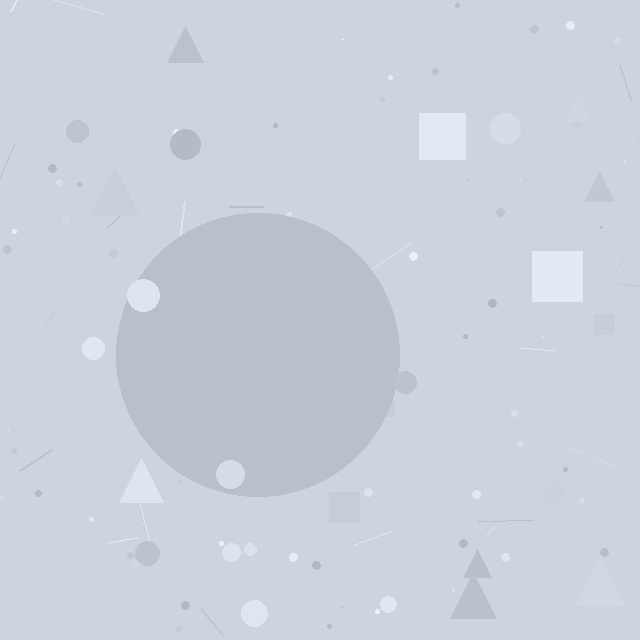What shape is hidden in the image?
A circle is hidden in the image.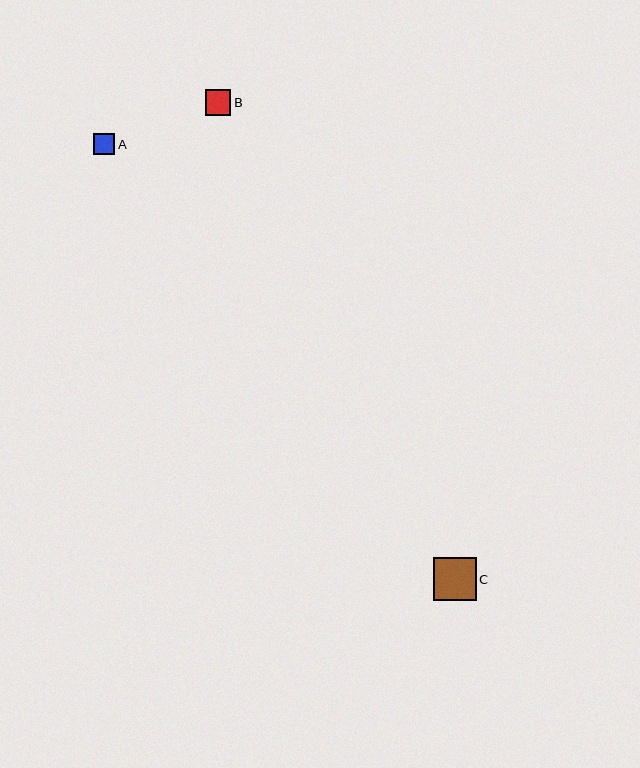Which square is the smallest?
Square A is the smallest with a size of approximately 21 pixels.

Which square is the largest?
Square C is the largest with a size of approximately 43 pixels.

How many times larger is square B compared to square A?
Square B is approximately 1.2 times the size of square A.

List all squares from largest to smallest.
From largest to smallest: C, B, A.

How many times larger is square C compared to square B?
Square C is approximately 1.7 times the size of square B.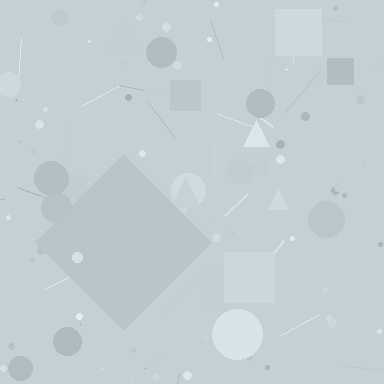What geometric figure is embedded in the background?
A diamond is embedded in the background.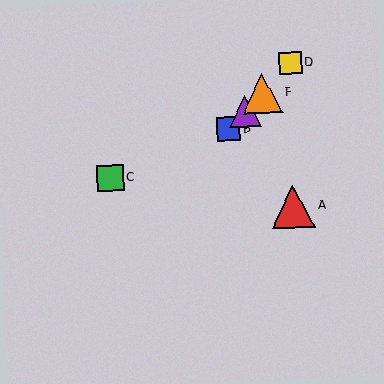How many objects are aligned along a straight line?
4 objects (B, D, E, F) are aligned along a straight line.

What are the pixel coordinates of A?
Object A is at (293, 206).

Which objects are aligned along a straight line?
Objects B, D, E, F are aligned along a straight line.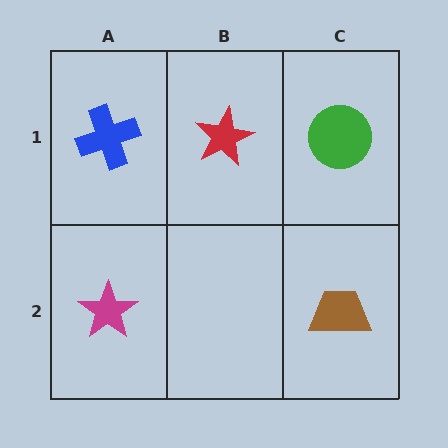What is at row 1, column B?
A red star.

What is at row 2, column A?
A magenta star.